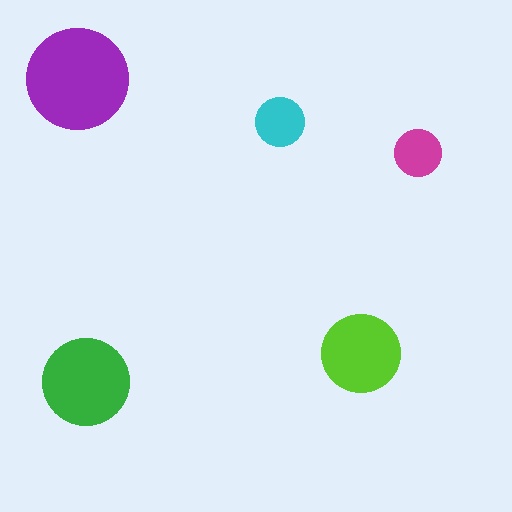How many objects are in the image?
There are 5 objects in the image.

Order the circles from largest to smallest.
the purple one, the green one, the lime one, the cyan one, the magenta one.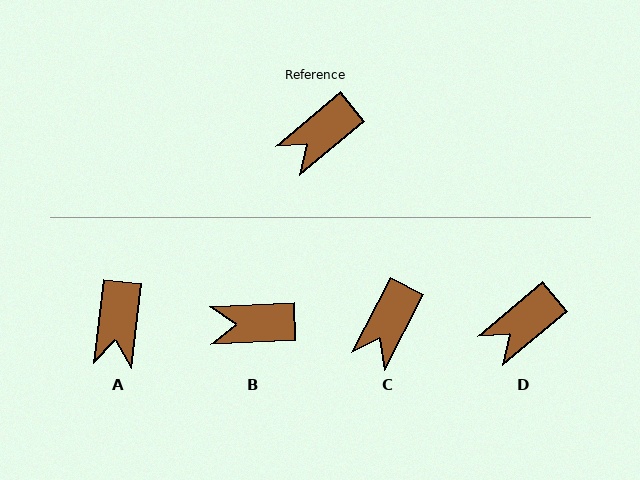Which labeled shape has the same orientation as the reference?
D.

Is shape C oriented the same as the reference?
No, it is off by about 23 degrees.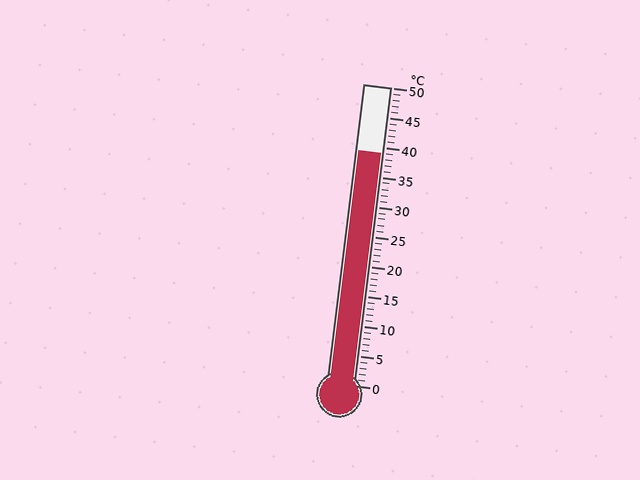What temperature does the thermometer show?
The thermometer shows approximately 39°C.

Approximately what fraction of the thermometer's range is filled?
The thermometer is filled to approximately 80% of its range.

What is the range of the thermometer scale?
The thermometer scale ranges from 0°C to 50°C.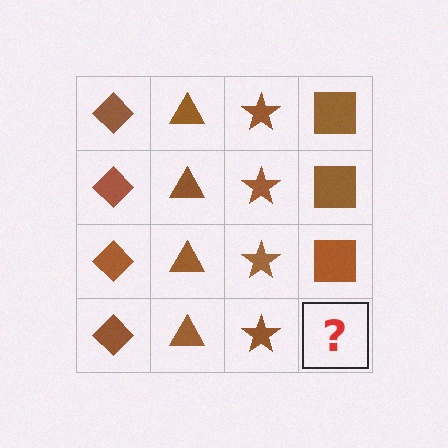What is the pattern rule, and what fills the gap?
The rule is that each column has a consistent shape. The gap should be filled with a brown square.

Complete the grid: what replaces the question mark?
The question mark should be replaced with a brown square.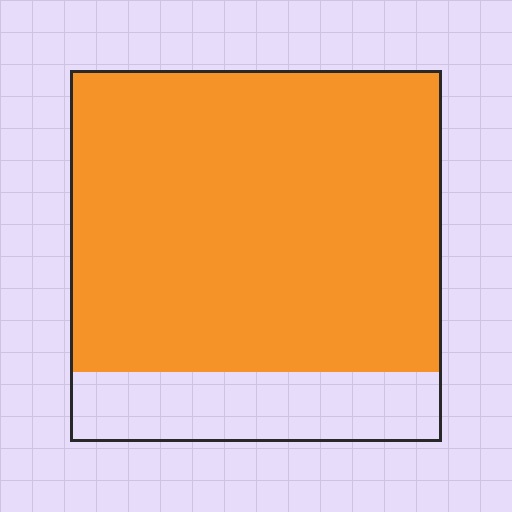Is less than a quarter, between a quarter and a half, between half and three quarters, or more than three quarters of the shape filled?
More than three quarters.